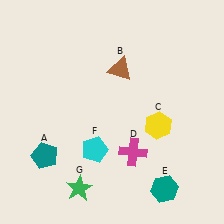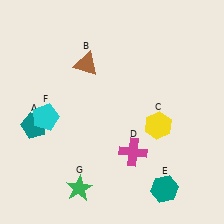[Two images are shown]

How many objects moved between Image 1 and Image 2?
3 objects moved between the two images.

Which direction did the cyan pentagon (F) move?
The cyan pentagon (F) moved left.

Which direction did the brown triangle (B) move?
The brown triangle (B) moved left.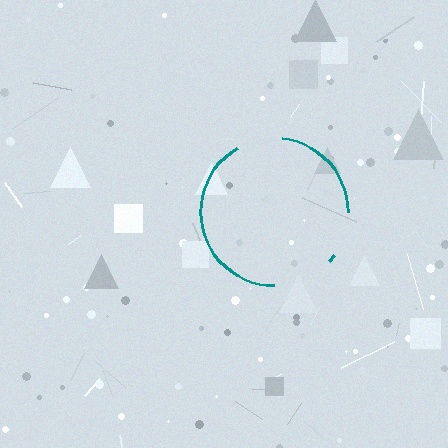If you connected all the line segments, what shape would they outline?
They would outline a circle.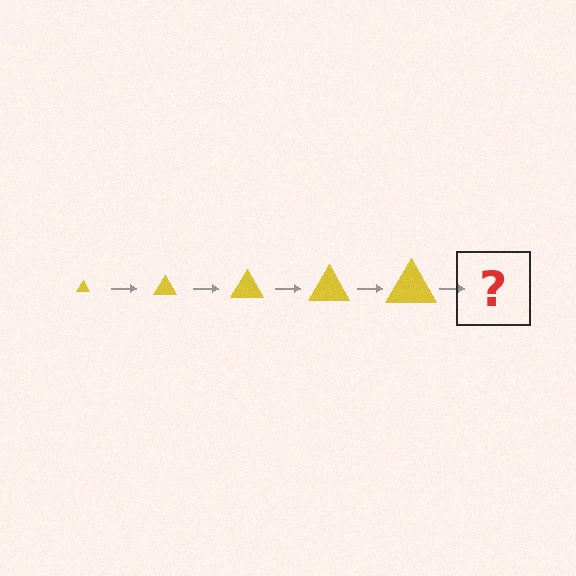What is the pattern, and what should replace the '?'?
The pattern is that the triangle gets progressively larger each step. The '?' should be a yellow triangle, larger than the previous one.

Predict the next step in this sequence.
The next step is a yellow triangle, larger than the previous one.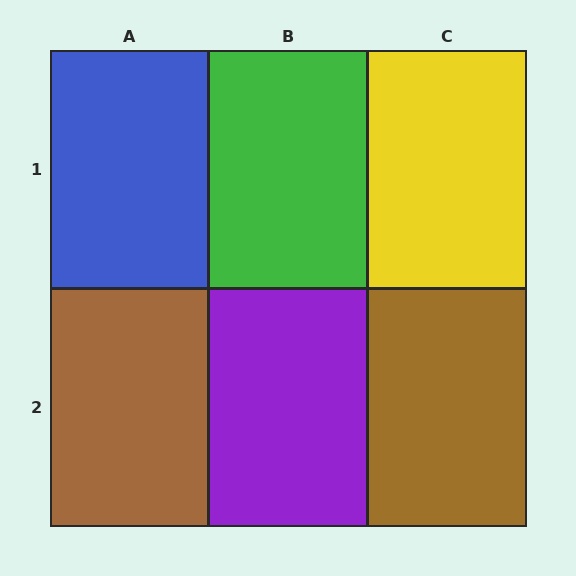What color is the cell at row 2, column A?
Brown.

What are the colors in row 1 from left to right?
Blue, green, yellow.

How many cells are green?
1 cell is green.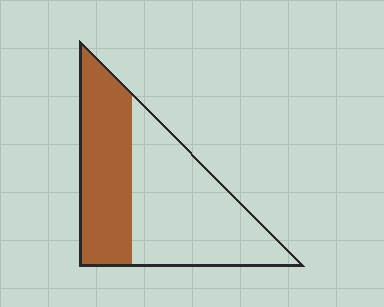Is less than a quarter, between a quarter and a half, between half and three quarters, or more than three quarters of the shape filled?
Between a quarter and a half.